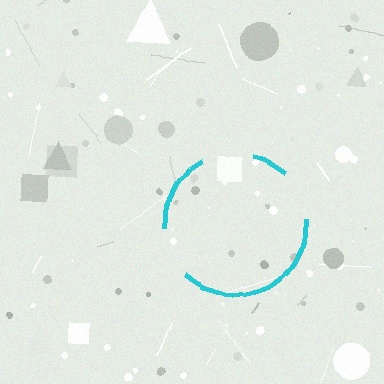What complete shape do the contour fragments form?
The contour fragments form a circle.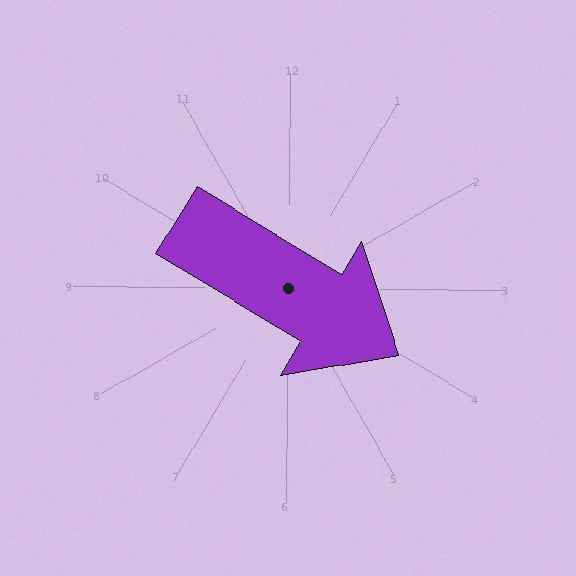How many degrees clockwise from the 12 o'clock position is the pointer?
Approximately 121 degrees.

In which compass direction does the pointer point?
Southeast.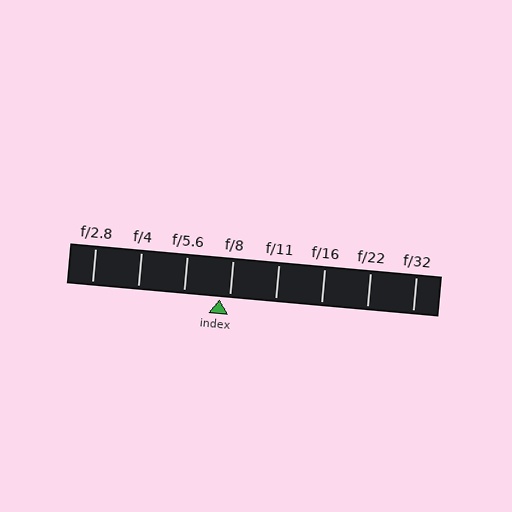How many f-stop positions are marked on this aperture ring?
There are 8 f-stop positions marked.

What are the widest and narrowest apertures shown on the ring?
The widest aperture shown is f/2.8 and the narrowest is f/32.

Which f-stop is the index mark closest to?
The index mark is closest to f/8.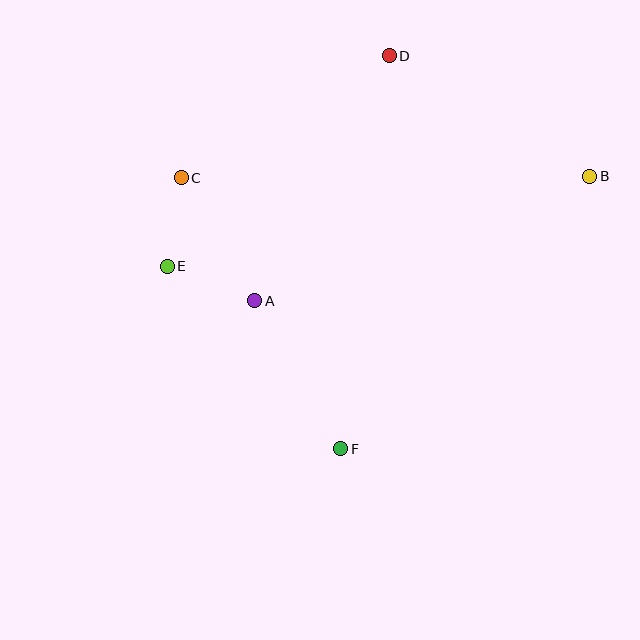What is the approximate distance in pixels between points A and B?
The distance between A and B is approximately 357 pixels.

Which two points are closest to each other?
Points C and E are closest to each other.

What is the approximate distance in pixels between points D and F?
The distance between D and F is approximately 396 pixels.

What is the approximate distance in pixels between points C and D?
The distance between C and D is approximately 241 pixels.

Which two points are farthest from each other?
Points B and E are farthest from each other.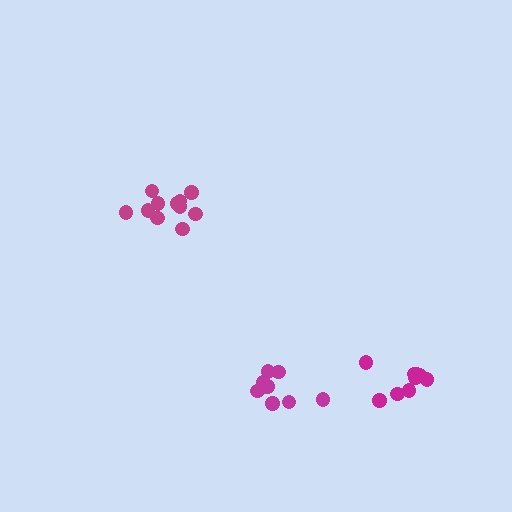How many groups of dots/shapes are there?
There are 3 groups.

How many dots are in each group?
Group 1: 9 dots, Group 2: 11 dots, Group 3: 9 dots (29 total).